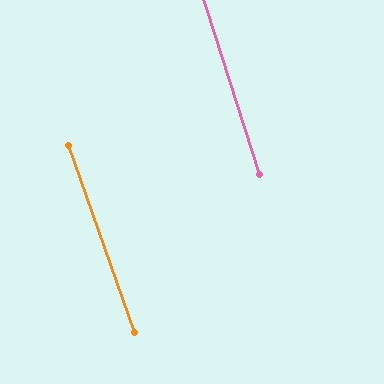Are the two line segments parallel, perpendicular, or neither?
Parallel — their directions differ by only 1.8°.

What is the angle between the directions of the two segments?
Approximately 2 degrees.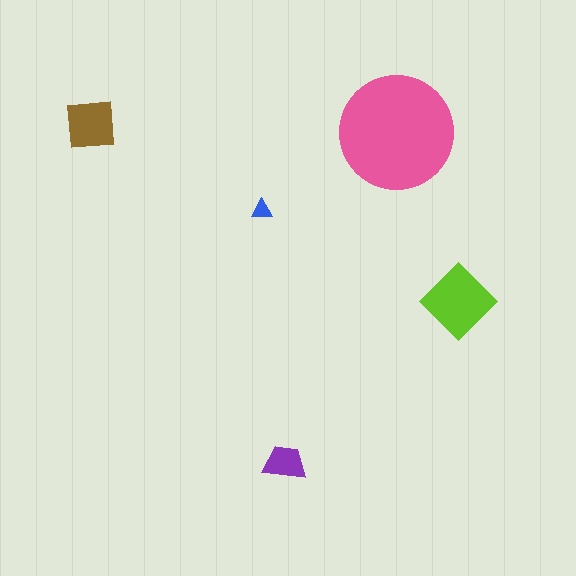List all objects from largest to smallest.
The pink circle, the lime diamond, the brown square, the purple trapezoid, the blue triangle.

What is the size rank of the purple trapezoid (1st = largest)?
4th.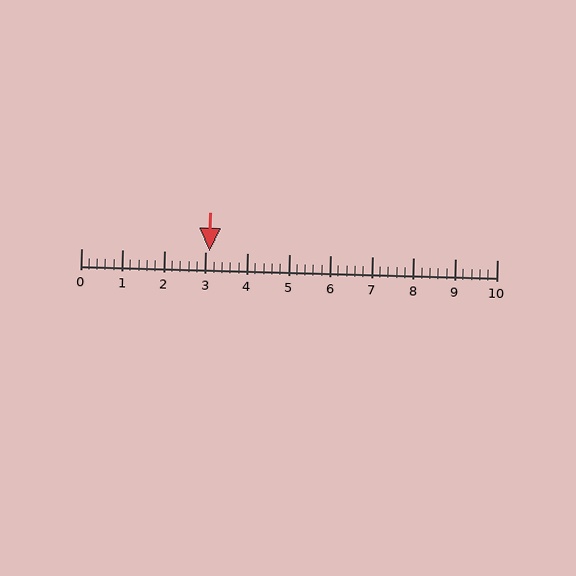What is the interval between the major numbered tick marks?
The major tick marks are spaced 1 units apart.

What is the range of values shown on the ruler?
The ruler shows values from 0 to 10.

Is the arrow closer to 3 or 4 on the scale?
The arrow is closer to 3.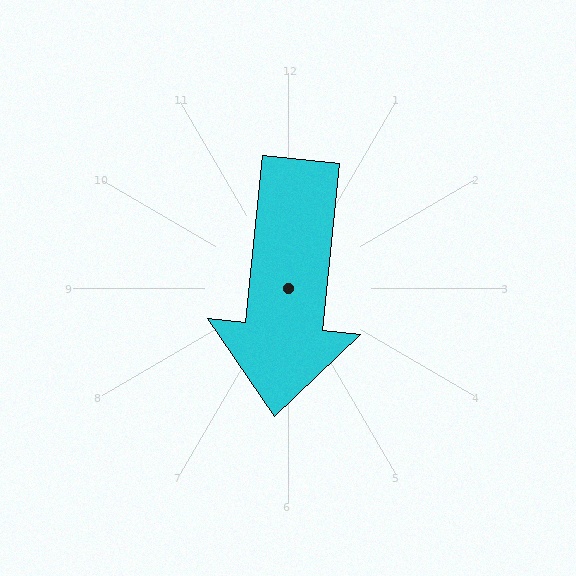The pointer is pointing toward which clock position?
Roughly 6 o'clock.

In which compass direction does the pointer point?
South.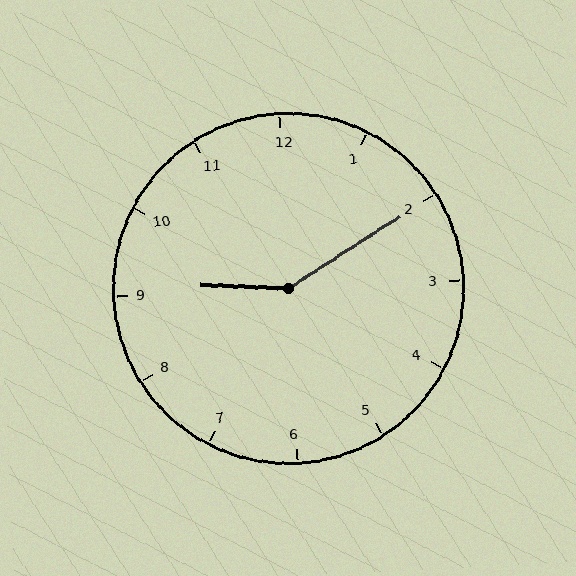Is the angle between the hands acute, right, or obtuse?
It is obtuse.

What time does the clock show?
9:10.